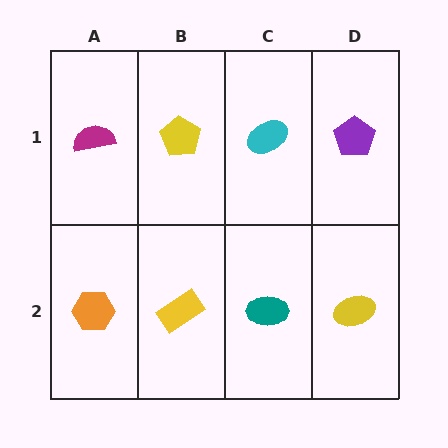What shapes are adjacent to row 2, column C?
A cyan ellipse (row 1, column C), a yellow rectangle (row 2, column B), a yellow ellipse (row 2, column D).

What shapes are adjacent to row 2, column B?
A yellow pentagon (row 1, column B), an orange hexagon (row 2, column A), a teal ellipse (row 2, column C).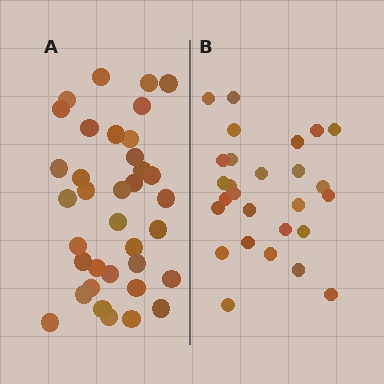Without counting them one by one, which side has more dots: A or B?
Region A (the left region) has more dots.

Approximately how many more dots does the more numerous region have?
Region A has roughly 8 or so more dots than region B.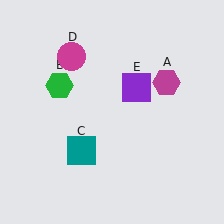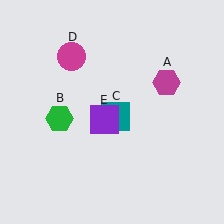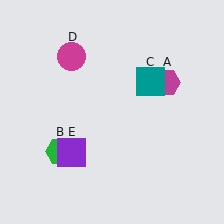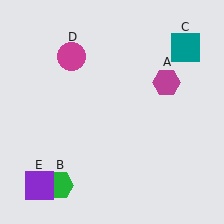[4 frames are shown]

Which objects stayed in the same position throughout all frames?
Magenta hexagon (object A) and magenta circle (object D) remained stationary.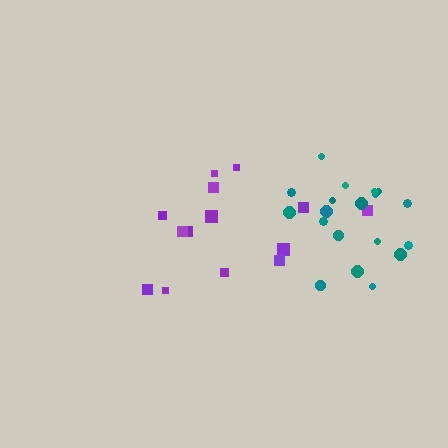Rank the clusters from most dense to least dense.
teal, purple.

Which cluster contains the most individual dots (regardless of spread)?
Teal (19).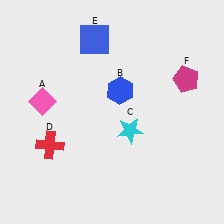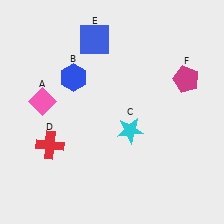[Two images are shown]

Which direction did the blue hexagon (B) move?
The blue hexagon (B) moved left.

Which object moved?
The blue hexagon (B) moved left.